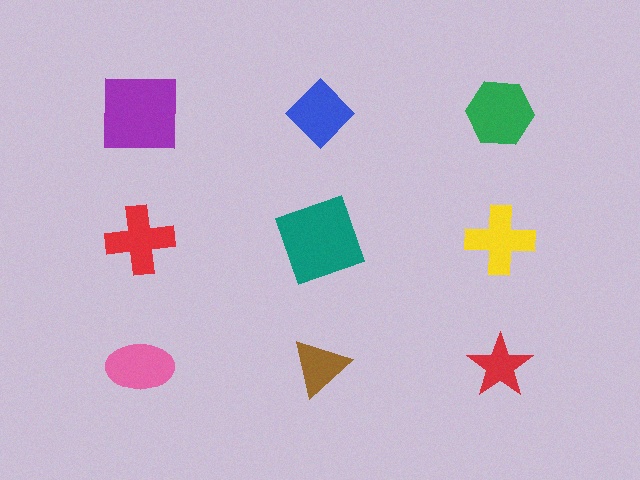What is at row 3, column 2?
A brown triangle.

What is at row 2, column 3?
A yellow cross.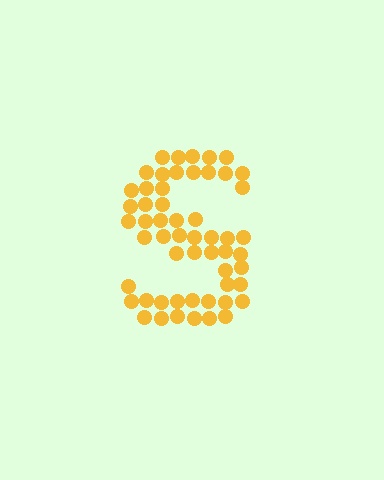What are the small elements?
The small elements are circles.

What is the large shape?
The large shape is the letter S.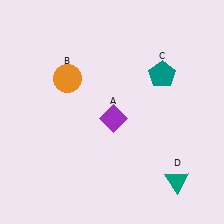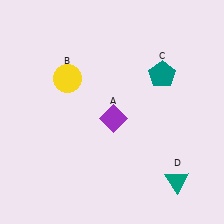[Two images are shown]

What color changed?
The circle (B) changed from orange in Image 1 to yellow in Image 2.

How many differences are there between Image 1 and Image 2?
There is 1 difference between the two images.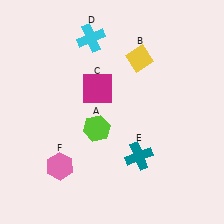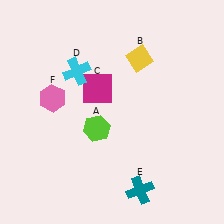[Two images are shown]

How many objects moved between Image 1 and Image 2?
3 objects moved between the two images.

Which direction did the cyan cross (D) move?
The cyan cross (D) moved down.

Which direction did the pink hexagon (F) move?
The pink hexagon (F) moved up.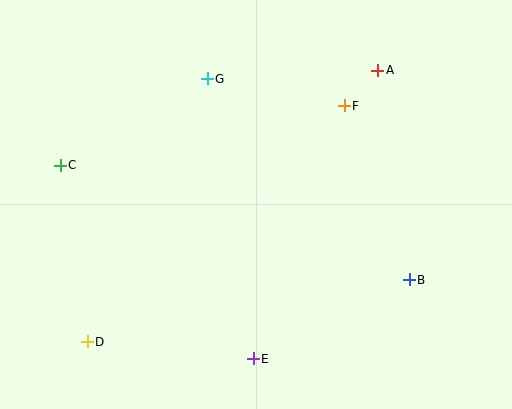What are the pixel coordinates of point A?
Point A is at (378, 70).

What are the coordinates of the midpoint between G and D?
The midpoint between G and D is at (147, 210).